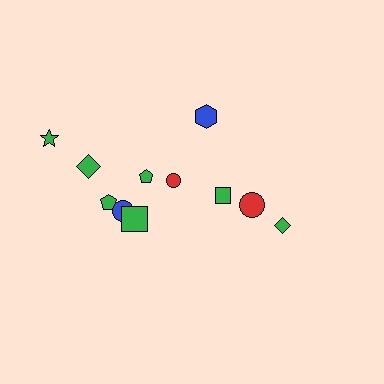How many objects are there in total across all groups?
There are 11 objects.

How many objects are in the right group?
There are 4 objects.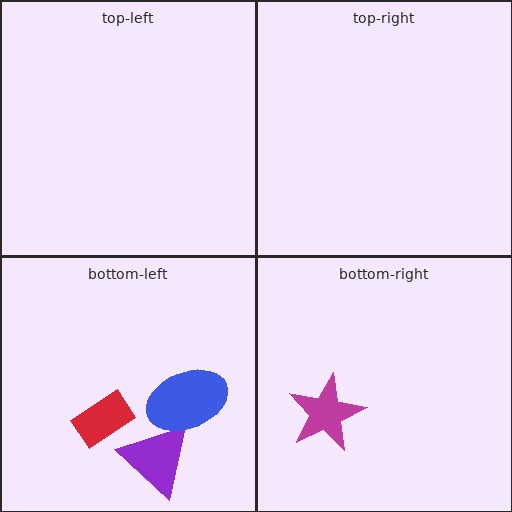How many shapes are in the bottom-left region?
3.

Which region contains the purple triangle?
The bottom-left region.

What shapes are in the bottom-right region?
The magenta star.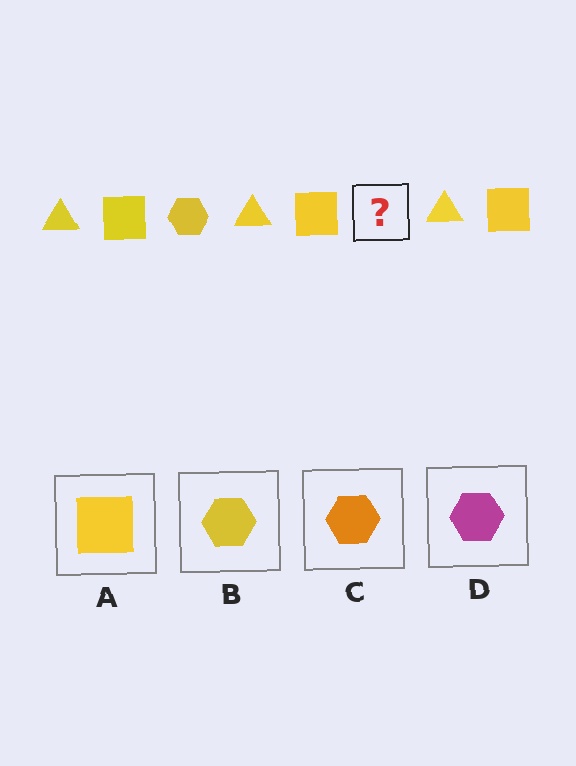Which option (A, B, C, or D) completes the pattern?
B.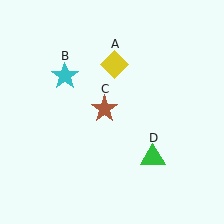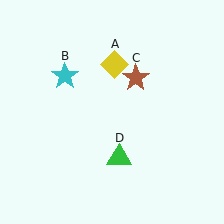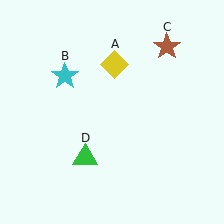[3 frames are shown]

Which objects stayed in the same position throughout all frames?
Yellow diamond (object A) and cyan star (object B) remained stationary.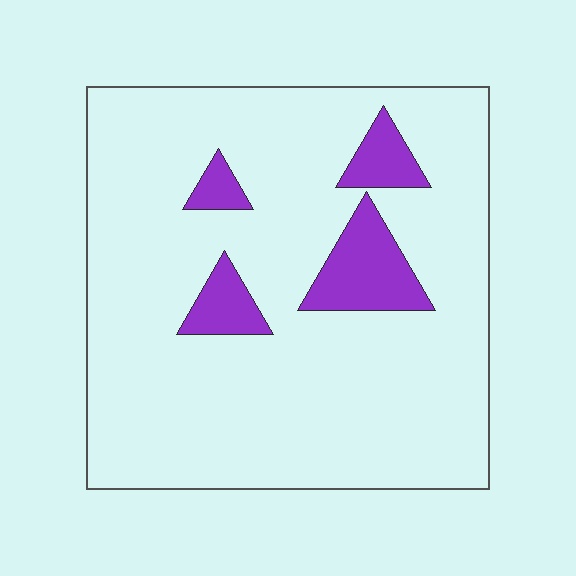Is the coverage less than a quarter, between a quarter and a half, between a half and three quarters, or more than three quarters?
Less than a quarter.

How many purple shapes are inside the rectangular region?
4.